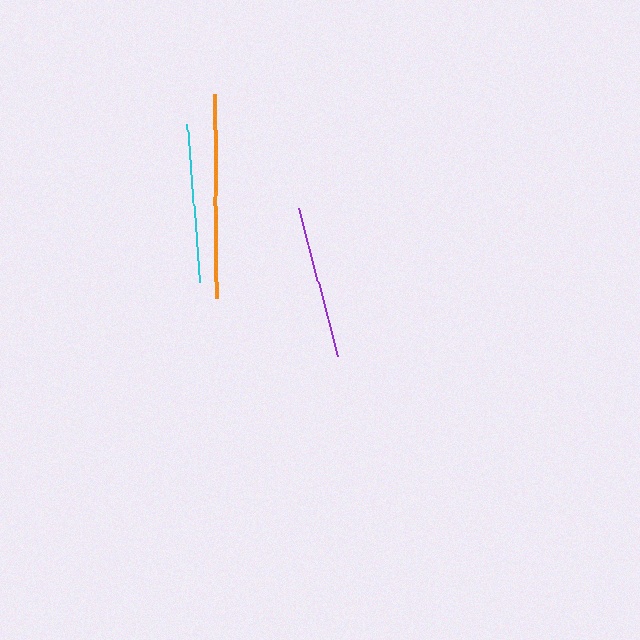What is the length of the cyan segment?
The cyan segment is approximately 158 pixels long.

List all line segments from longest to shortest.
From longest to shortest: orange, cyan, purple.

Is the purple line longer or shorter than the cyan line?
The cyan line is longer than the purple line.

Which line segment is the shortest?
The purple line is the shortest at approximately 152 pixels.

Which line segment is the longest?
The orange line is the longest at approximately 204 pixels.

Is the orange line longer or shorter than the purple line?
The orange line is longer than the purple line.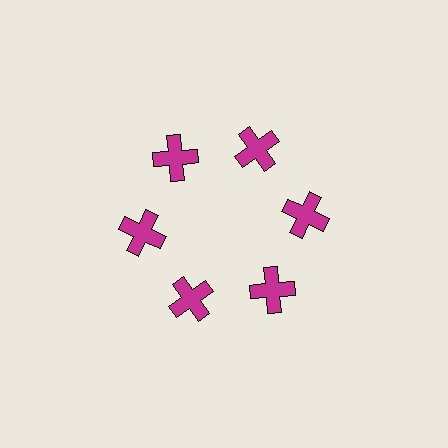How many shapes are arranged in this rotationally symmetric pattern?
There are 6 shapes, arranged in 6 groups of 1.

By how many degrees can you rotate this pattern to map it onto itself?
The pattern maps onto itself every 60 degrees of rotation.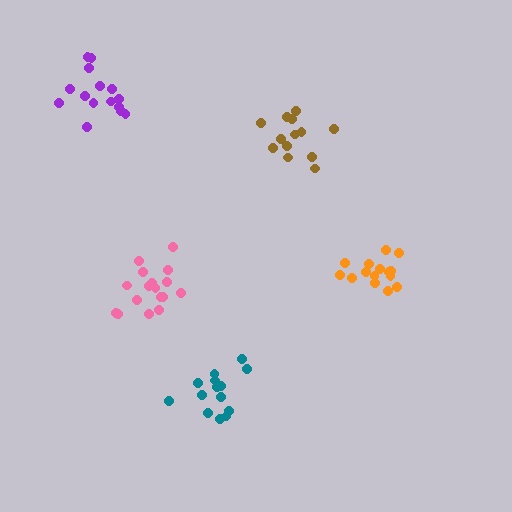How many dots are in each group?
Group 1: 14 dots, Group 2: 18 dots, Group 3: 15 dots, Group 4: 15 dots, Group 5: 13 dots (75 total).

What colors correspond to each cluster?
The clusters are colored: teal, pink, orange, purple, brown.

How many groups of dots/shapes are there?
There are 5 groups.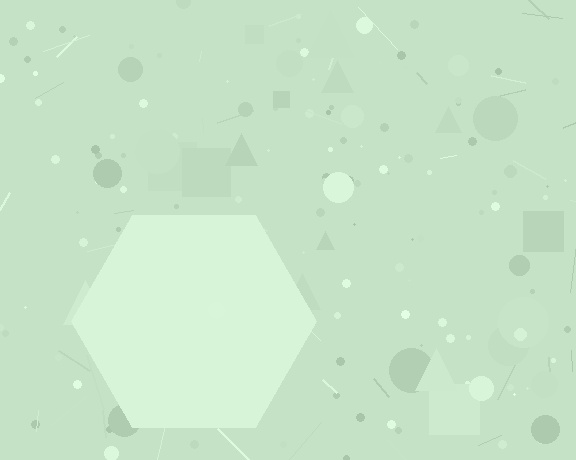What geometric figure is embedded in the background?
A hexagon is embedded in the background.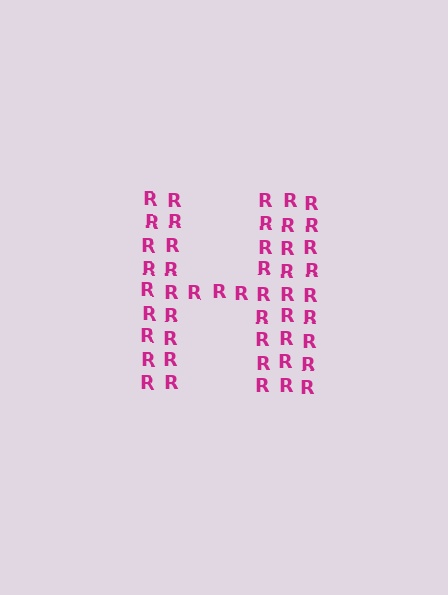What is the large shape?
The large shape is the letter H.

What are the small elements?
The small elements are letter R's.